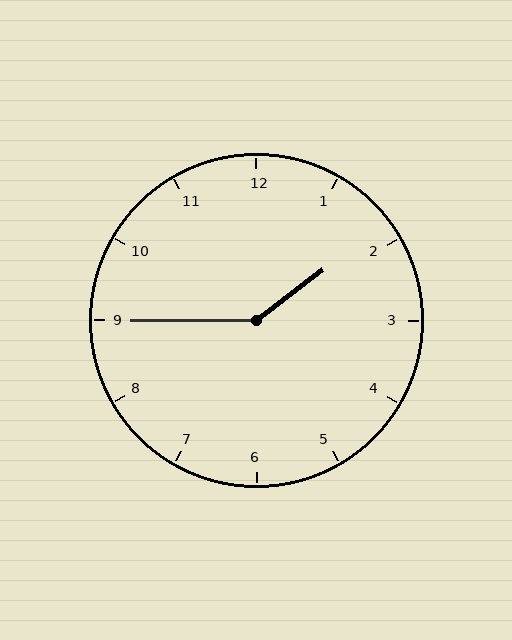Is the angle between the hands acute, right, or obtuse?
It is obtuse.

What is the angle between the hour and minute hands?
Approximately 142 degrees.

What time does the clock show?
1:45.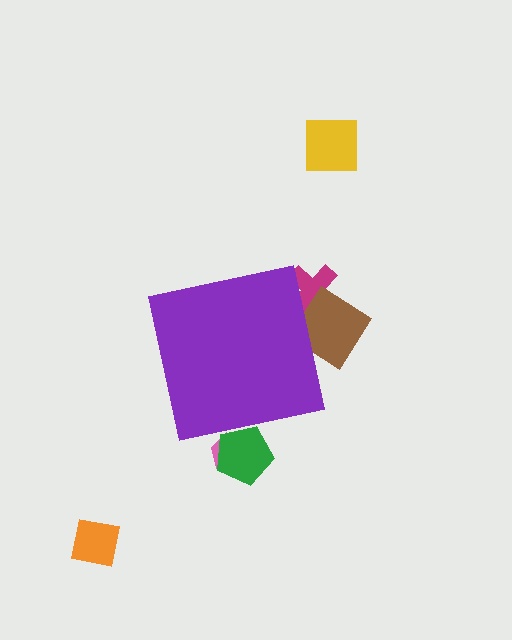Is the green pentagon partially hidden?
Yes, the green pentagon is partially hidden behind the purple square.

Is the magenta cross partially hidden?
Yes, the magenta cross is partially hidden behind the purple square.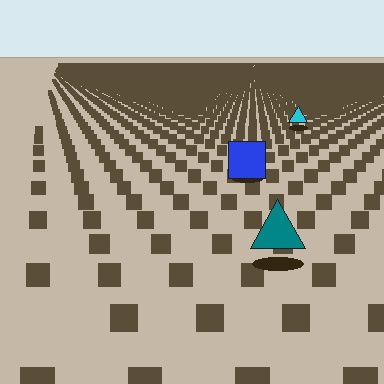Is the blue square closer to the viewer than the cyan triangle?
Yes. The blue square is closer — you can tell from the texture gradient: the ground texture is coarser near it.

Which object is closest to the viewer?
The teal triangle is closest. The texture marks near it are larger and more spread out.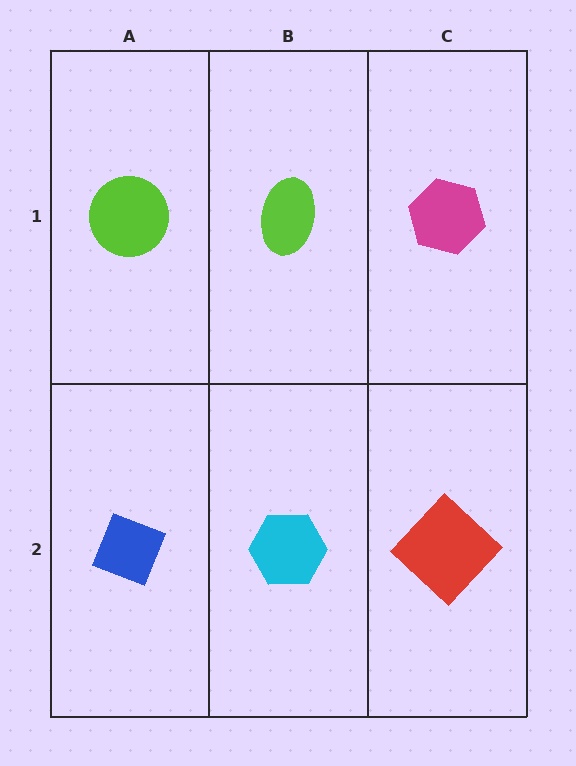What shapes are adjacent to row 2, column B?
A lime ellipse (row 1, column B), a blue diamond (row 2, column A), a red diamond (row 2, column C).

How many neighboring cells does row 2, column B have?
3.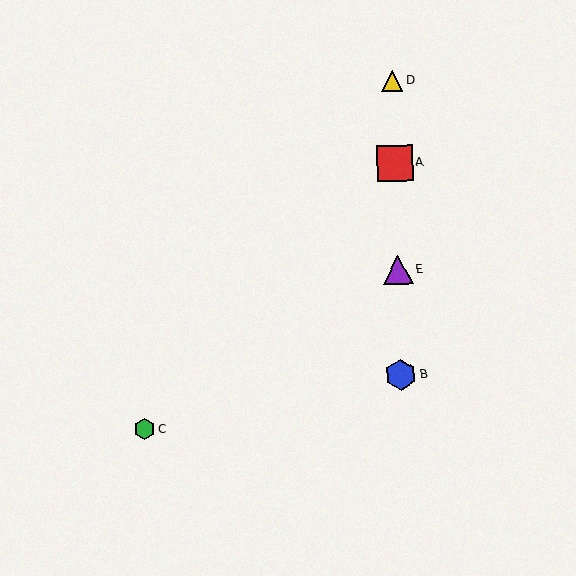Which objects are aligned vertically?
Objects A, B, D, E are aligned vertically.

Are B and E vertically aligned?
Yes, both are at x≈401.